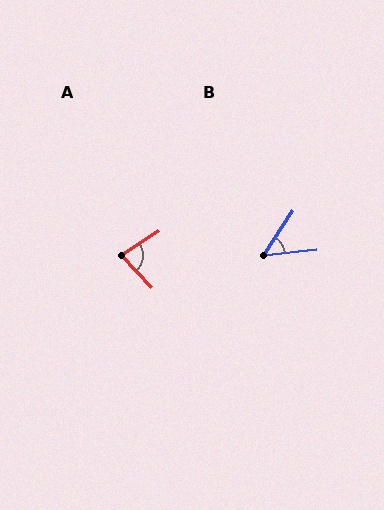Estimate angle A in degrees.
Approximately 80 degrees.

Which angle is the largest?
A, at approximately 80 degrees.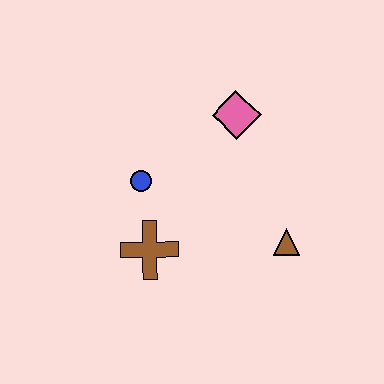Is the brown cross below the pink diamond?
Yes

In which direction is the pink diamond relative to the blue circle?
The pink diamond is to the right of the blue circle.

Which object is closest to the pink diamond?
The blue circle is closest to the pink diamond.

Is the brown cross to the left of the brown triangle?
Yes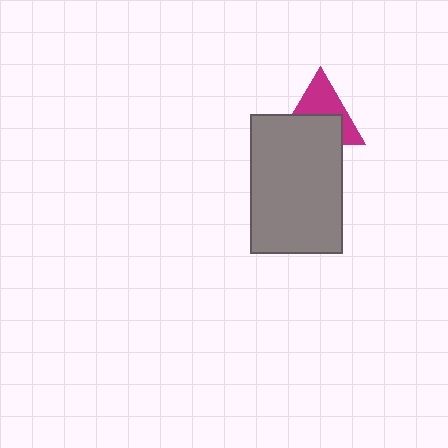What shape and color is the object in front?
The object in front is a gray rectangle.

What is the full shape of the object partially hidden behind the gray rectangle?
The partially hidden object is a magenta triangle.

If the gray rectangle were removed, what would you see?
You would see the complete magenta triangle.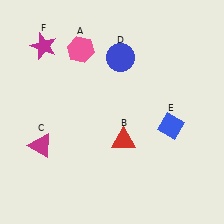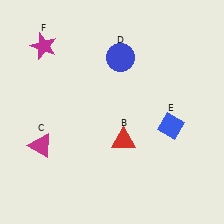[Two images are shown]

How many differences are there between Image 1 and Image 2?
There is 1 difference between the two images.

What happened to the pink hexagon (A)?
The pink hexagon (A) was removed in Image 2. It was in the top-left area of Image 1.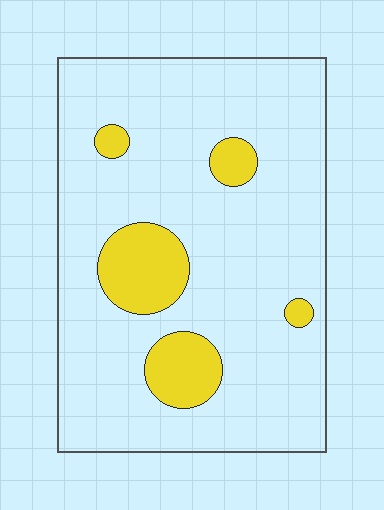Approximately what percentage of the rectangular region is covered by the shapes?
Approximately 15%.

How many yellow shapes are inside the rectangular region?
5.